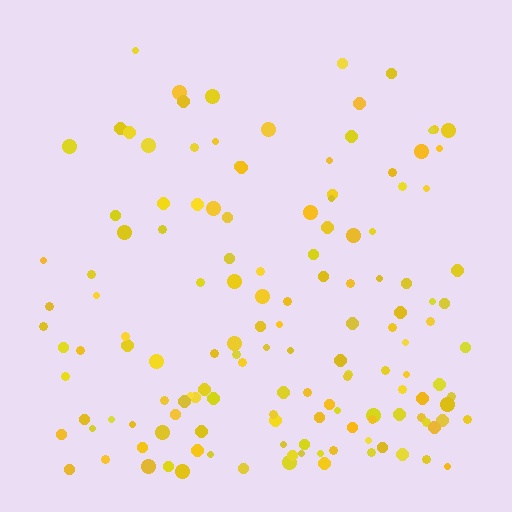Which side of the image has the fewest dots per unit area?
The top.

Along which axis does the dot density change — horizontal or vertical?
Vertical.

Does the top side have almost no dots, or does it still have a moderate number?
Still a moderate number, just noticeably fewer than the bottom.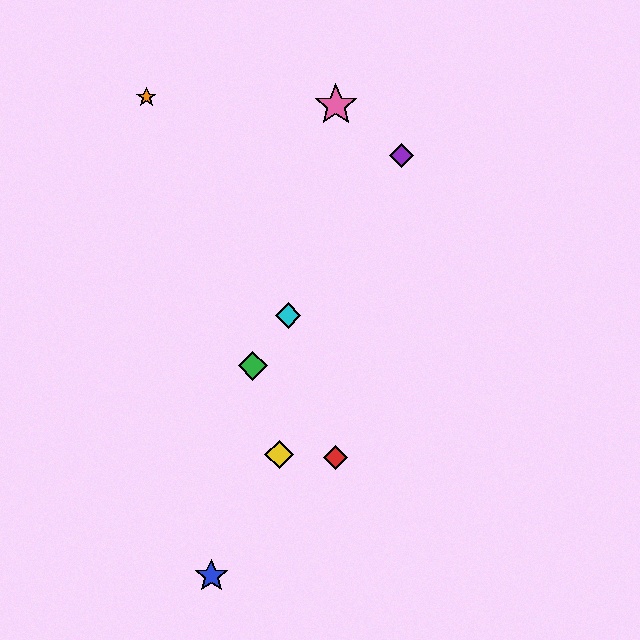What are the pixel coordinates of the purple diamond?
The purple diamond is at (402, 155).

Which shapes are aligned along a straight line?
The green diamond, the purple diamond, the cyan diamond are aligned along a straight line.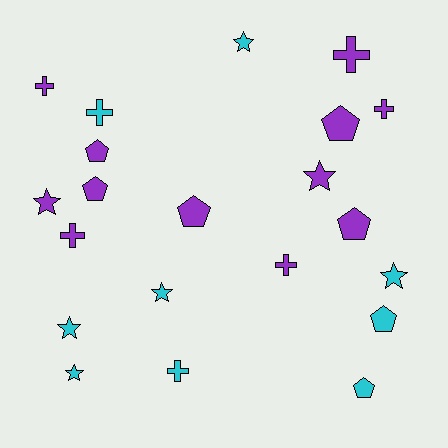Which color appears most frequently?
Purple, with 12 objects.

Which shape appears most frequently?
Cross, with 7 objects.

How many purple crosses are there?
There are 5 purple crosses.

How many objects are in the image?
There are 21 objects.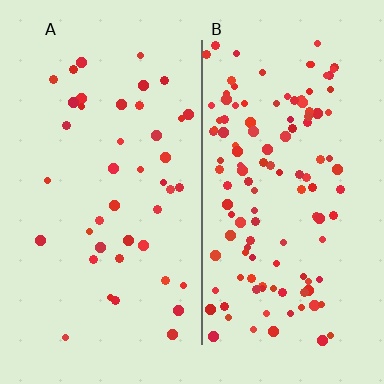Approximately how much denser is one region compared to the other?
Approximately 3.0× — region B over region A.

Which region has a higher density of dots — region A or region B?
B (the right).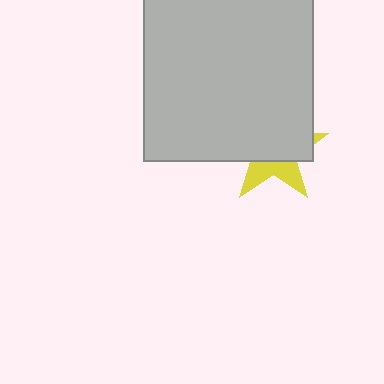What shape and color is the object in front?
The object in front is a light gray square.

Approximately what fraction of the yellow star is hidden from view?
Roughly 65% of the yellow star is hidden behind the light gray square.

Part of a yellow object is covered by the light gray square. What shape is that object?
It is a star.